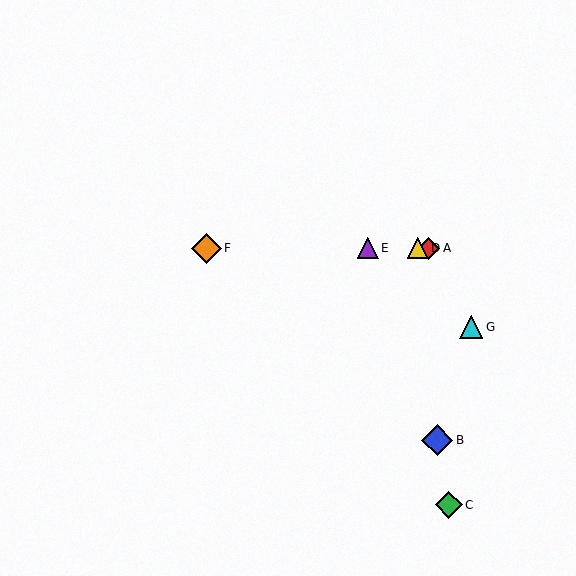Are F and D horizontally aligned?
Yes, both are at y≈248.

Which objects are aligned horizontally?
Objects A, D, E, F are aligned horizontally.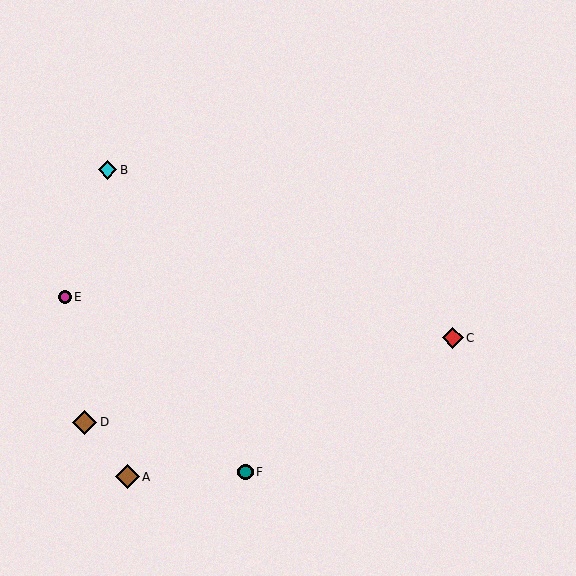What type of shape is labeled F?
Shape F is a teal circle.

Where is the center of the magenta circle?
The center of the magenta circle is at (65, 297).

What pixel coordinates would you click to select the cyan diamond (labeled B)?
Click at (108, 170) to select the cyan diamond B.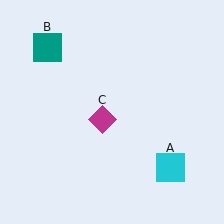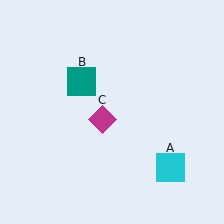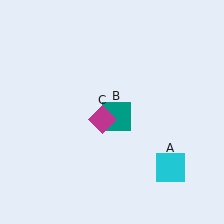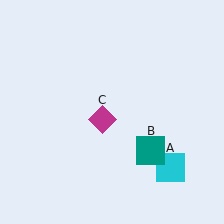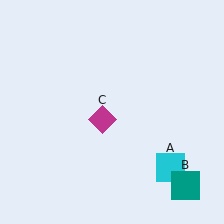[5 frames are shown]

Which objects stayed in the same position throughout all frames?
Cyan square (object A) and magenta diamond (object C) remained stationary.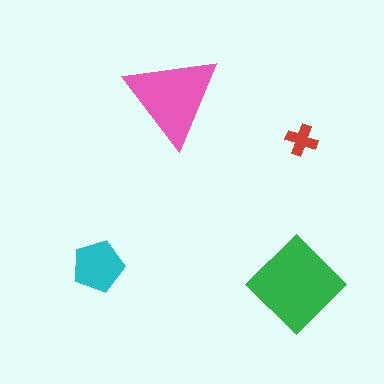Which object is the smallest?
The red cross.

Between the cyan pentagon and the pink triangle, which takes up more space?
The pink triangle.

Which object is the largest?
The green diamond.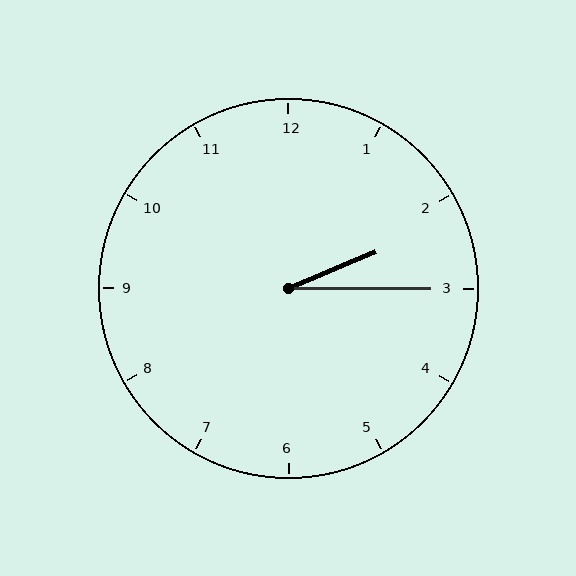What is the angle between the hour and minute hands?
Approximately 22 degrees.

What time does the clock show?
2:15.